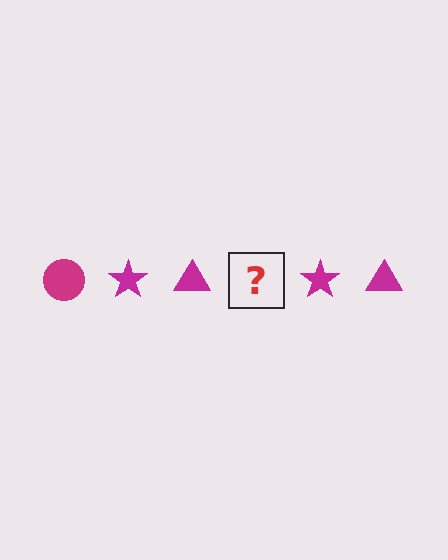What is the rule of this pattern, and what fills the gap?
The rule is that the pattern cycles through circle, star, triangle shapes in magenta. The gap should be filled with a magenta circle.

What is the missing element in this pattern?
The missing element is a magenta circle.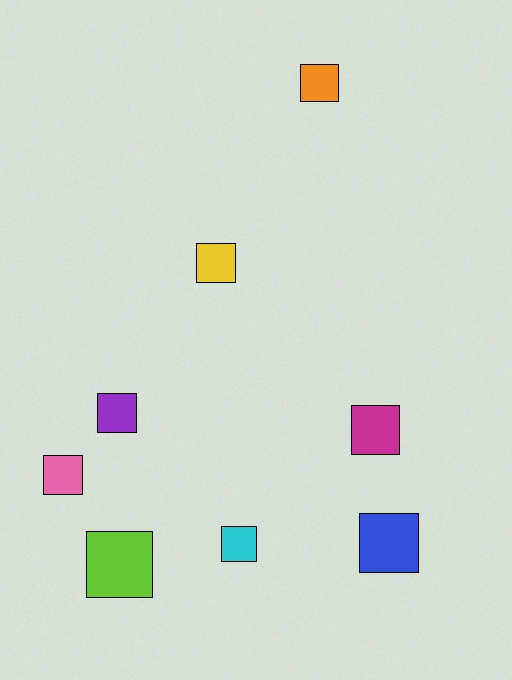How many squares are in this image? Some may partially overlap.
There are 8 squares.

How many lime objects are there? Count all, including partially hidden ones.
There is 1 lime object.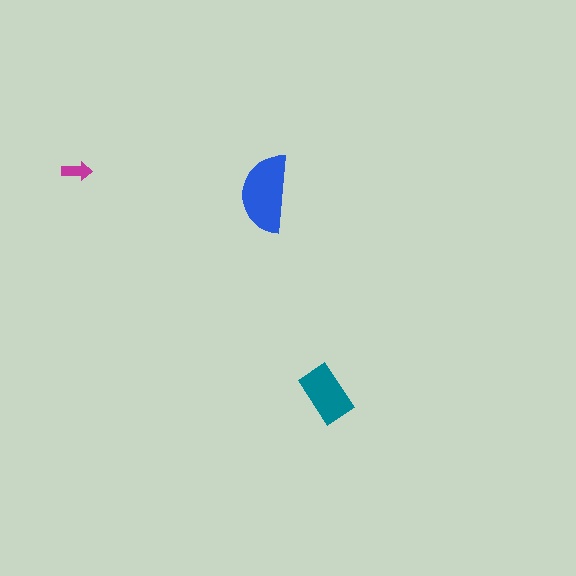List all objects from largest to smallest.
The blue semicircle, the teal rectangle, the magenta arrow.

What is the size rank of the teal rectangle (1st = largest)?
2nd.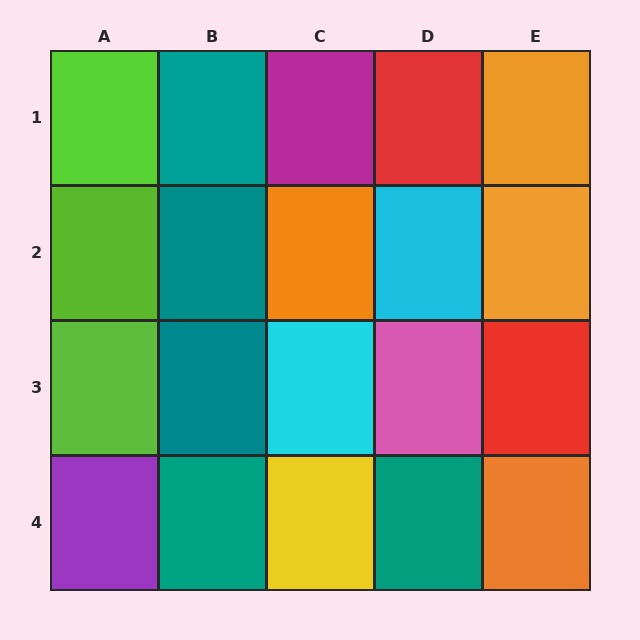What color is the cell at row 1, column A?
Lime.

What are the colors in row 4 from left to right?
Purple, teal, yellow, teal, orange.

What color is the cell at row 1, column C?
Magenta.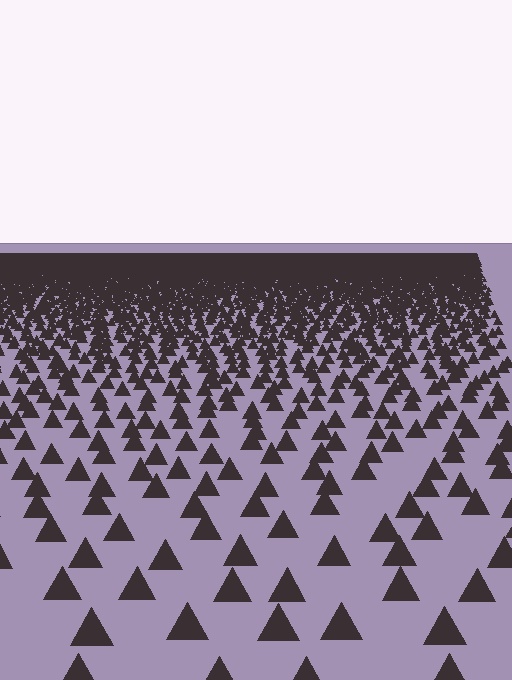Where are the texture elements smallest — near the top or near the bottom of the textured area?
Near the top.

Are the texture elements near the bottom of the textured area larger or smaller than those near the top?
Larger. Near the bottom, elements are closer to the viewer and appear at a bigger on-screen size.